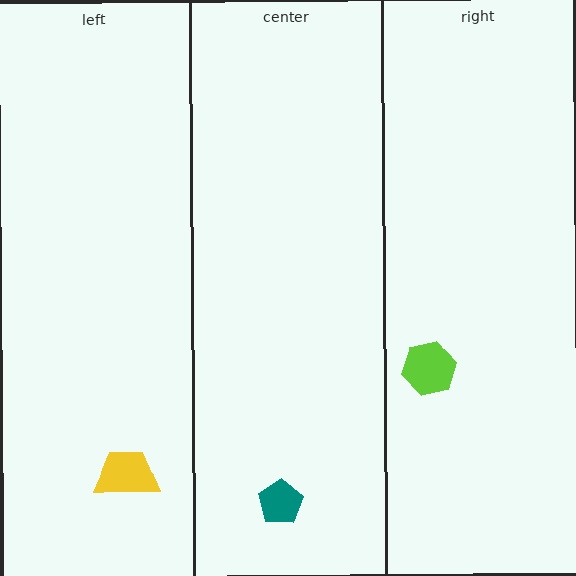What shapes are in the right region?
The lime hexagon.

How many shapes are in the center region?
1.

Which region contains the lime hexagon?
The right region.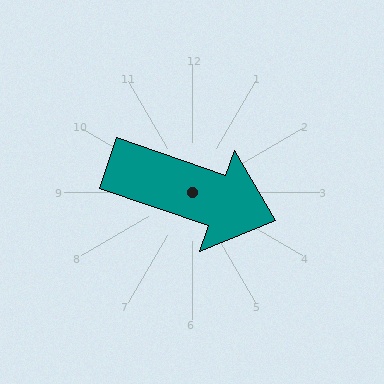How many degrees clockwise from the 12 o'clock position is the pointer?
Approximately 109 degrees.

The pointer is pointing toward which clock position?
Roughly 4 o'clock.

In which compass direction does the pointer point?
East.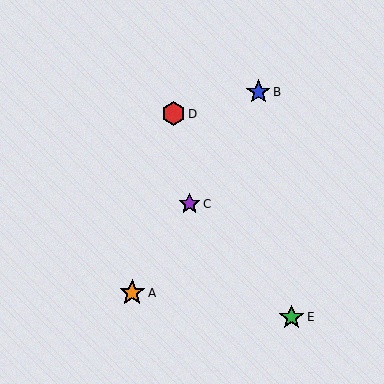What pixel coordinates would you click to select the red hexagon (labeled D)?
Click at (174, 114) to select the red hexagon D.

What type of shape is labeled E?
Shape E is a green star.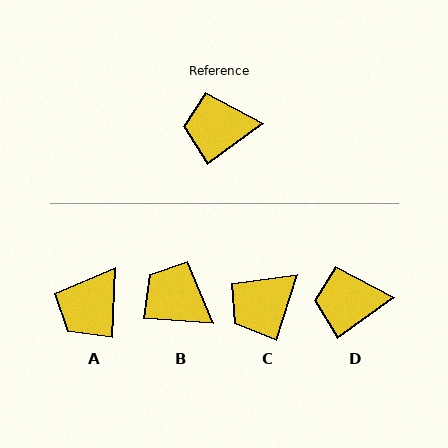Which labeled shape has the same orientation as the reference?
D.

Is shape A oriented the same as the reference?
No, it is off by about 51 degrees.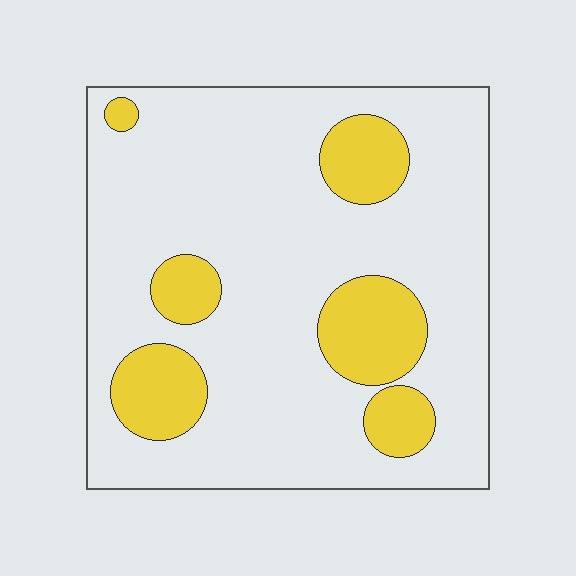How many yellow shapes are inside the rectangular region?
6.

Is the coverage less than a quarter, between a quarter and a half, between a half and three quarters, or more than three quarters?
Less than a quarter.